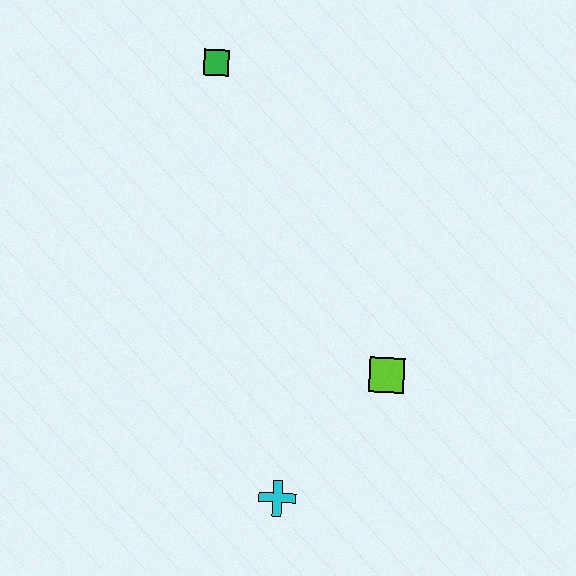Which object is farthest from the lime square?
The green square is farthest from the lime square.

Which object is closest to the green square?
The lime square is closest to the green square.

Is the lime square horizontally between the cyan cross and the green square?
No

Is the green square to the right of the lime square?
No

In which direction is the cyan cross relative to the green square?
The cyan cross is below the green square.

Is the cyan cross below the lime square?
Yes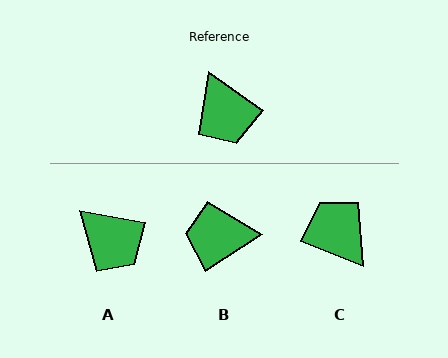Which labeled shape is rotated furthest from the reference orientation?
C, about 166 degrees away.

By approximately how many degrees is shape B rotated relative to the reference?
Approximately 112 degrees clockwise.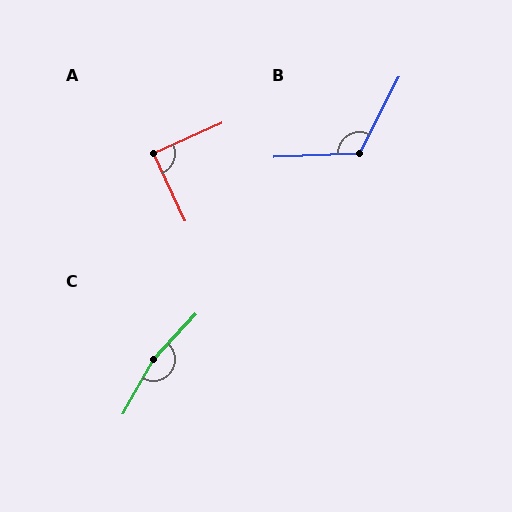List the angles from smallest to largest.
A (89°), B (120°), C (166°).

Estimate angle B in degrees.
Approximately 120 degrees.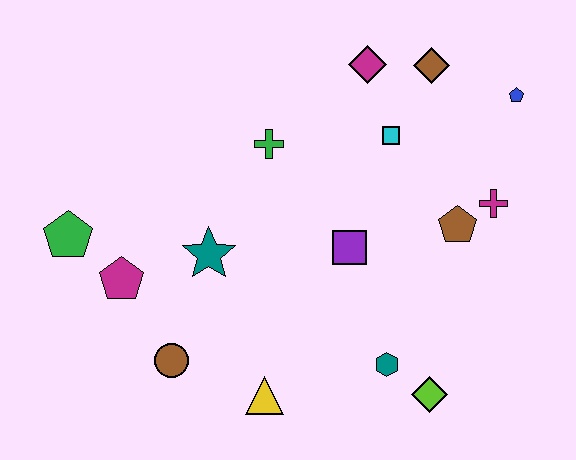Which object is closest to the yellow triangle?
The brown circle is closest to the yellow triangle.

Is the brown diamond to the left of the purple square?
No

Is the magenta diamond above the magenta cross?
Yes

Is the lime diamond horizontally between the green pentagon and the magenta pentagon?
No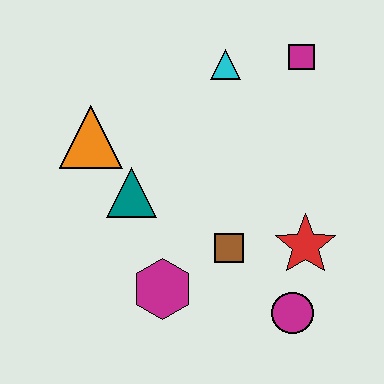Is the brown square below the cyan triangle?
Yes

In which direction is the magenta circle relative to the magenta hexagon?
The magenta circle is to the right of the magenta hexagon.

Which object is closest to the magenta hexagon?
The brown square is closest to the magenta hexagon.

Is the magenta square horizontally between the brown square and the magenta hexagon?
No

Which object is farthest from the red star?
The orange triangle is farthest from the red star.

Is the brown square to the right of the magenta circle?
No